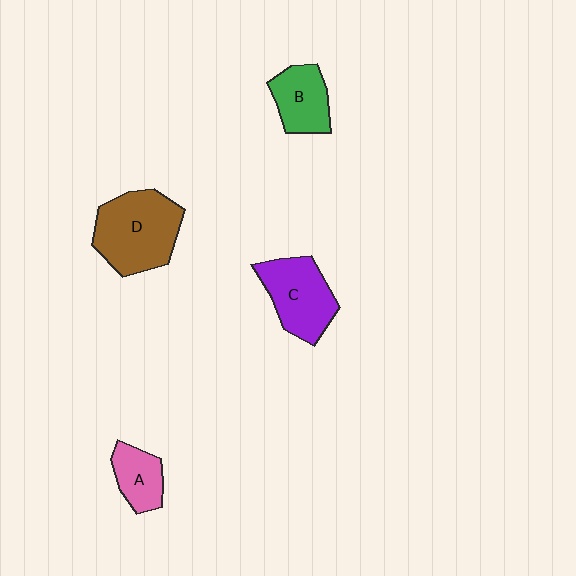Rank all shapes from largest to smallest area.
From largest to smallest: D (brown), C (purple), B (green), A (pink).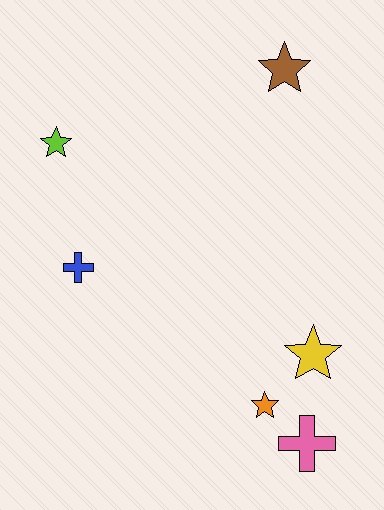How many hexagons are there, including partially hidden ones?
There are no hexagons.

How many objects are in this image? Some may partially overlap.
There are 6 objects.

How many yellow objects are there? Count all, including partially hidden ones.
There is 1 yellow object.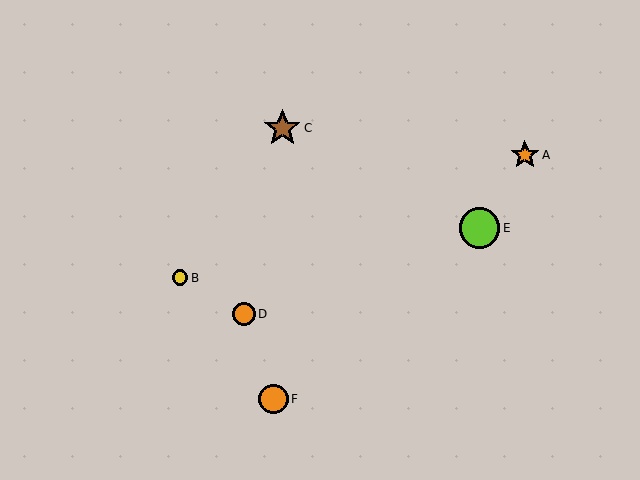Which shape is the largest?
The lime circle (labeled E) is the largest.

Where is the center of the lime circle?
The center of the lime circle is at (479, 228).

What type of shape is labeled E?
Shape E is a lime circle.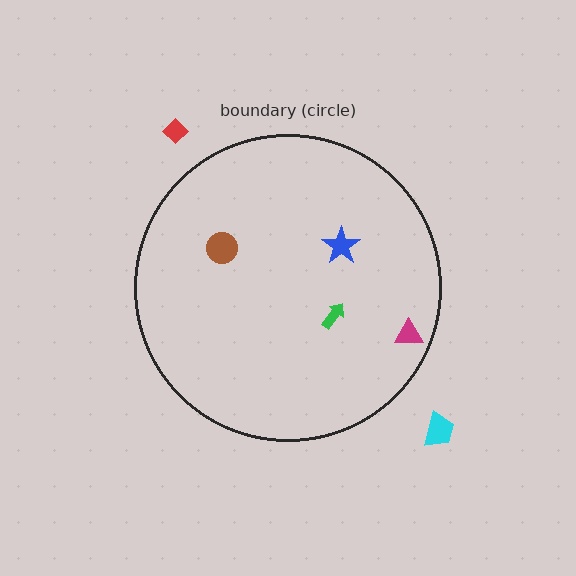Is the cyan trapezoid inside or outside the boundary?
Outside.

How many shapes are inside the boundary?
4 inside, 2 outside.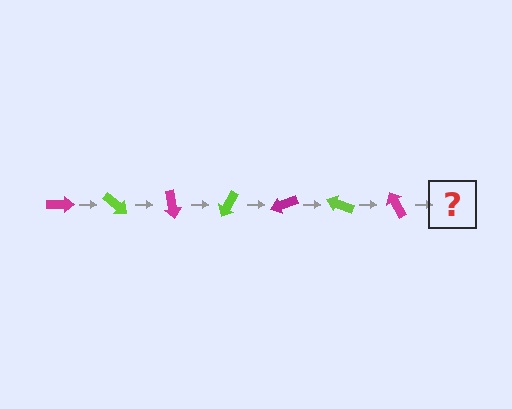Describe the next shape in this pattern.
It should be a lime arrow, rotated 280 degrees from the start.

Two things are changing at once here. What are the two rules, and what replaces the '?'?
The two rules are that it rotates 40 degrees each step and the color cycles through magenta and lime. The '?' should be a lime arrow, rotated 280 degrees from the start.